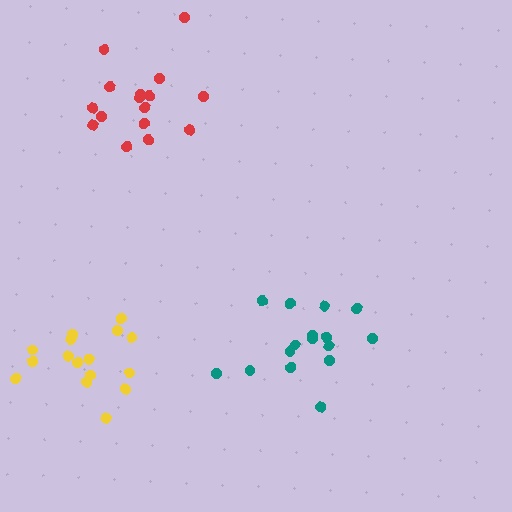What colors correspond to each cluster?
The clusters are colored: teal, yellow, red.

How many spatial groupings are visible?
There are 3 spatial groupings.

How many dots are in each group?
Group 1: 16 dots, Group 2: 16 dots, Group 3: 16 dots (48 total).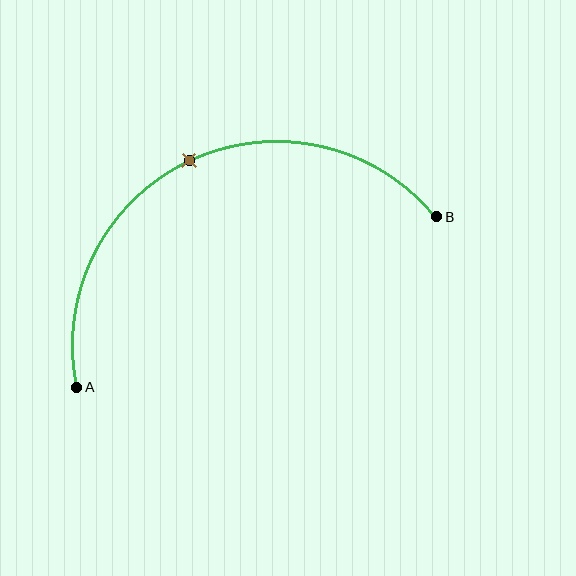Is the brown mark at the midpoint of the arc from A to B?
Yes. The brown mark lies on the arc at equal arc-length from both A and B — it is the arc midpoint.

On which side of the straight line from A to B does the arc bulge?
The arc bulges above the straight line connecting A and B.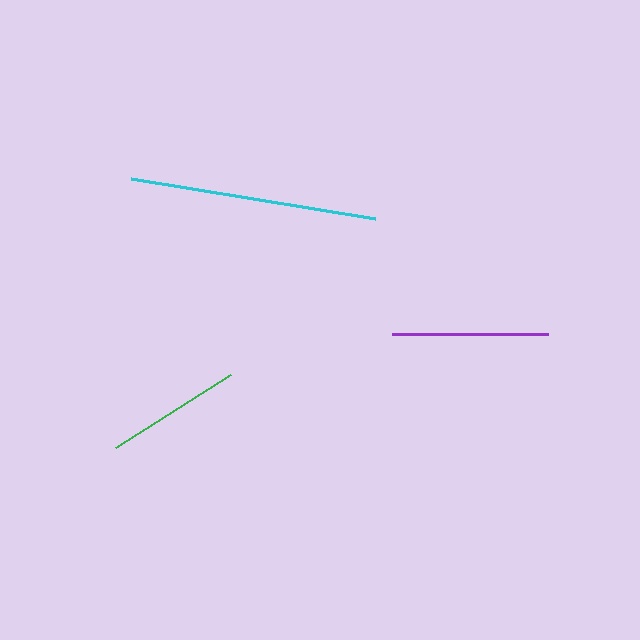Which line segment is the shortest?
The green line is the shortest at approximately 137 pixels.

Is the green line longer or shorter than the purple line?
The purple line is longer than the green line.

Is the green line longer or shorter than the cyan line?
The cyan line is longer than the green line.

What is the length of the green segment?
The green segment is approximately 137 pixels long.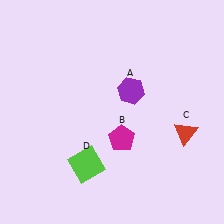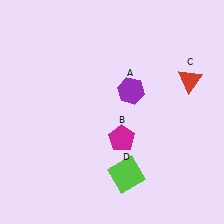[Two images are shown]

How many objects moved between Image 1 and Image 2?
2 objects moved between the two images.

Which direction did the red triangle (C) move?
The red triangle (C) moved up.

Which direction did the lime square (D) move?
The lime square (D) moved right.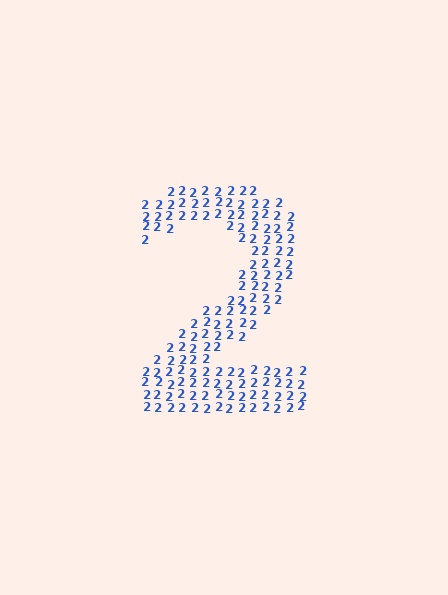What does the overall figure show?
The overall figure shows the digit 2.